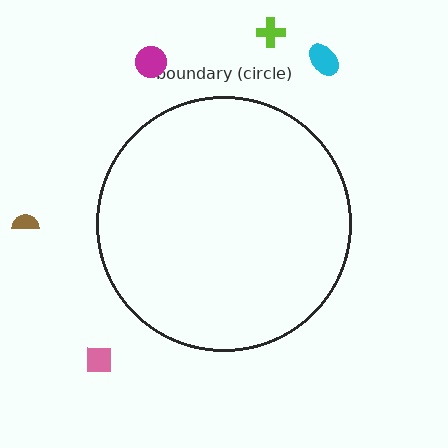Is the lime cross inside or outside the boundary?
Outside.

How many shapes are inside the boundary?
0 inside, 5 outside.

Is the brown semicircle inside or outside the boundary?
Outside.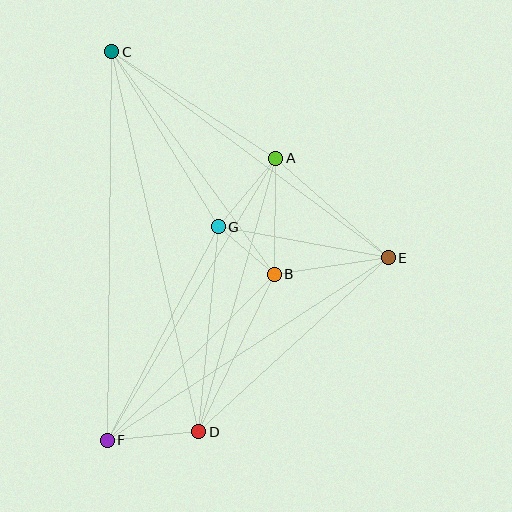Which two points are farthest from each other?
Points C and D are farthest from each other.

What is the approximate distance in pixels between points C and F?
The distance between C and F is approximately 388 pixels.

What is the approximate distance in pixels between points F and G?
The distance between F and G is approximately 241 pixels.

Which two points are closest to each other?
Points B and G are closest to each other.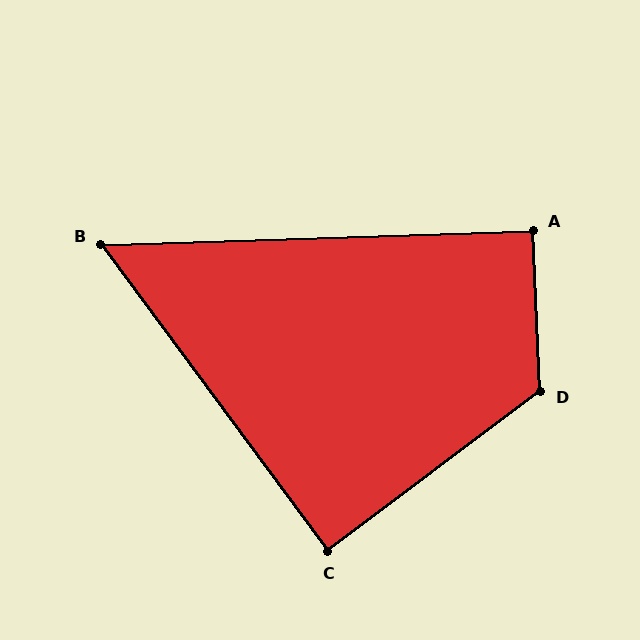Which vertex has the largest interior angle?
D, at approximately 125 degrees.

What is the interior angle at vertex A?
Approximately 91 degrees (approximately right).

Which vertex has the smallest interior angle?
B, at approximately 55 degrees.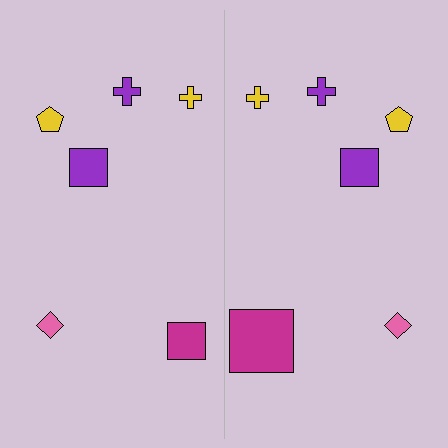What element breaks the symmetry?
The magenta square on the right side has a different size than its mirror counterpart.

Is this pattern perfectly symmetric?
No, the pattern is not perfectly symmetric. The magenta square on the right side has a different size than its mirror counterpart.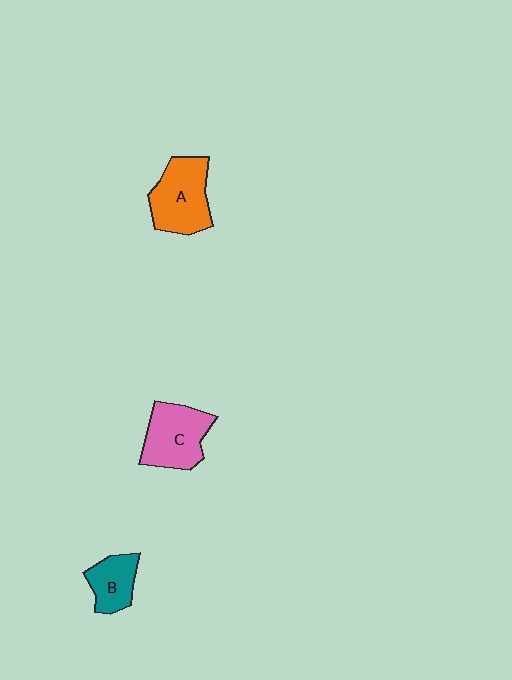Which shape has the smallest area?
Shape B (teal).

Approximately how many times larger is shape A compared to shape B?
Approximately 1.7 times.